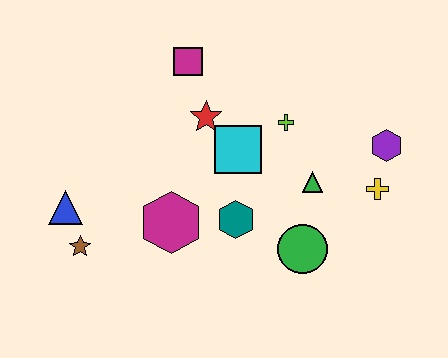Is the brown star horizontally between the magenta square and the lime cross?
No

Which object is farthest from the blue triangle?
The purple hexagon is farthest from the blue triangle.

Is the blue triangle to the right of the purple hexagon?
No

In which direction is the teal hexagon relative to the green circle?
The teal hexagon is to the left of the green circle.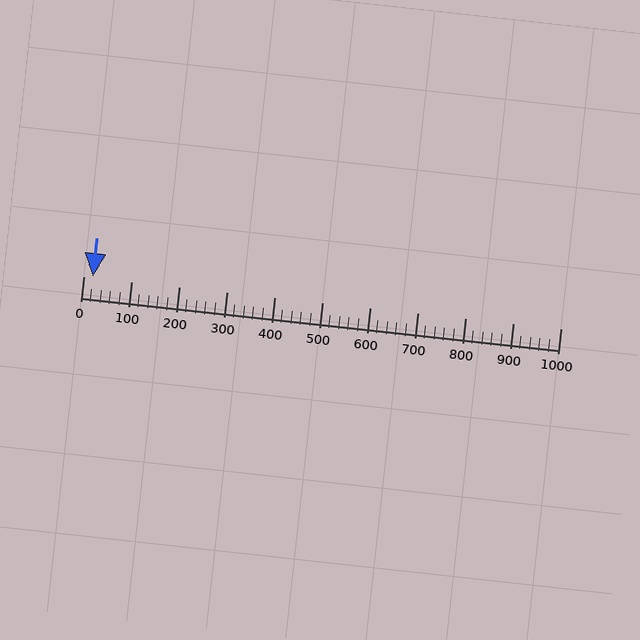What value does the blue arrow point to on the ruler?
The blue arrow points to approximately 20.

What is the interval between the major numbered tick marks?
The major tick marks are spaced 100 units apart.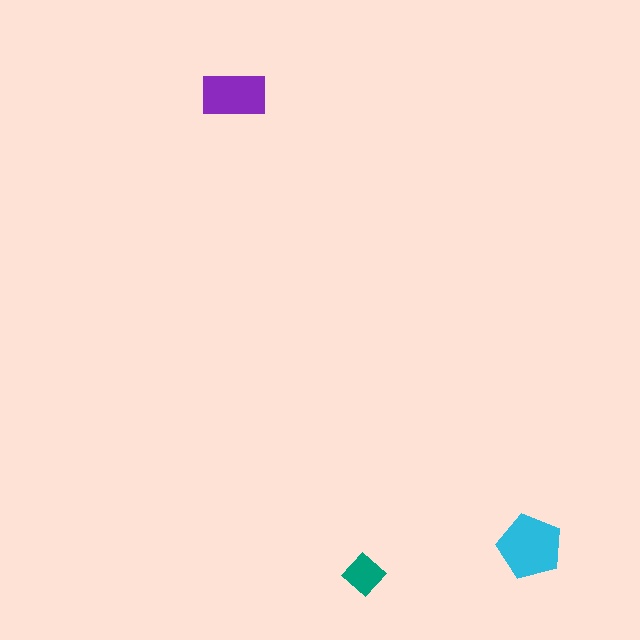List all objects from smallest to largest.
The teal diamond, the purple rectangle, the cyan pentagon.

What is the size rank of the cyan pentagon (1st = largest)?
1st.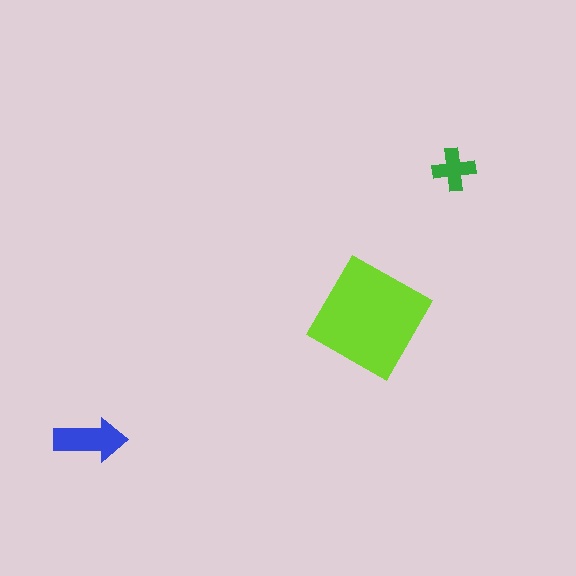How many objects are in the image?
There are 3 objects in the image.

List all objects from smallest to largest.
The green cross, the blue arrow, the lime diamond.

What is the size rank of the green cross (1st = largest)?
3rd.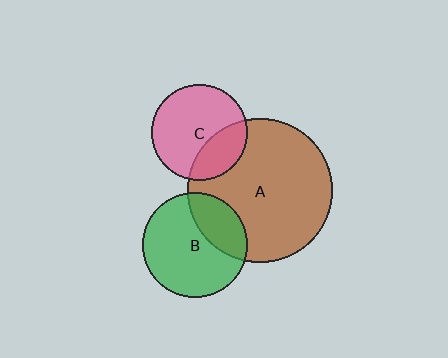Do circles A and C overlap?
Yes.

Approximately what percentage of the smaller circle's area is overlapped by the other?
Approximately 30%.